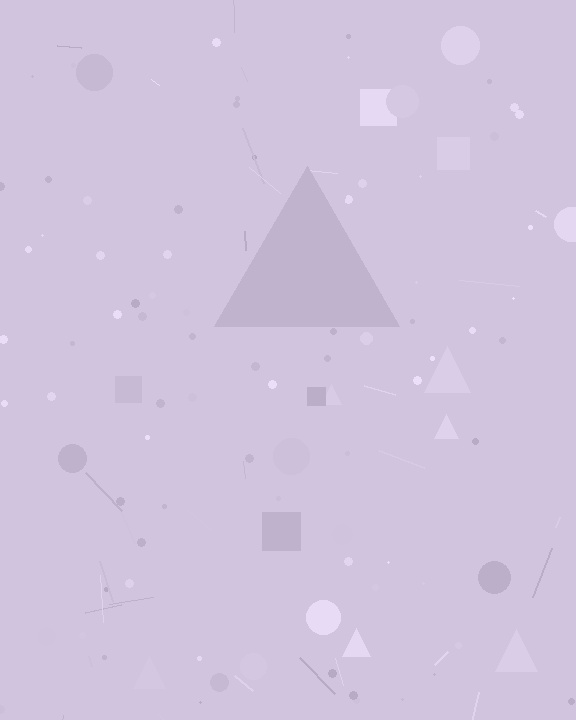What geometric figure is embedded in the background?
A triangle is embedded in the background.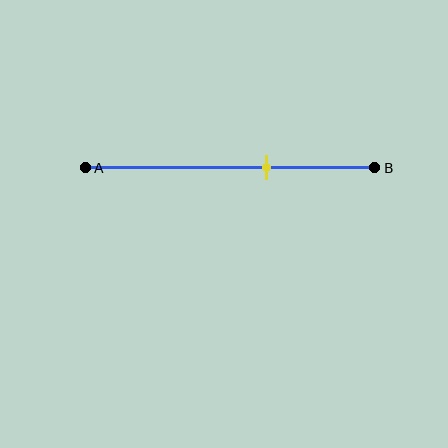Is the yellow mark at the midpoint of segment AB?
No, the mark is at about 65% from A, not at the 50% midpoint.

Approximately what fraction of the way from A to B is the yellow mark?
The yellow mark is approximately 65% of the way from A to B.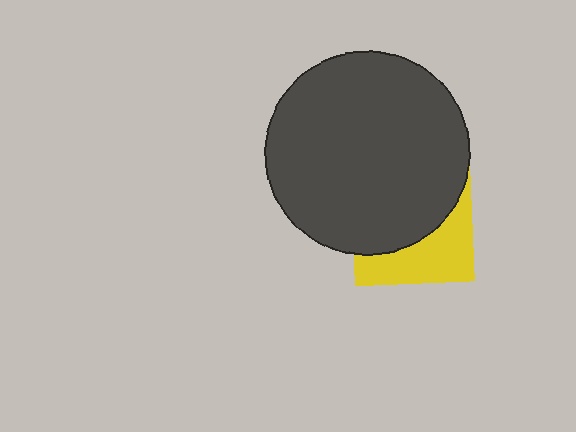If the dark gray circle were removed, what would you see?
You would see the complete yellow square.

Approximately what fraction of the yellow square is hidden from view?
Roughly 60% of the yellow square is hidden behind the dark gray circle.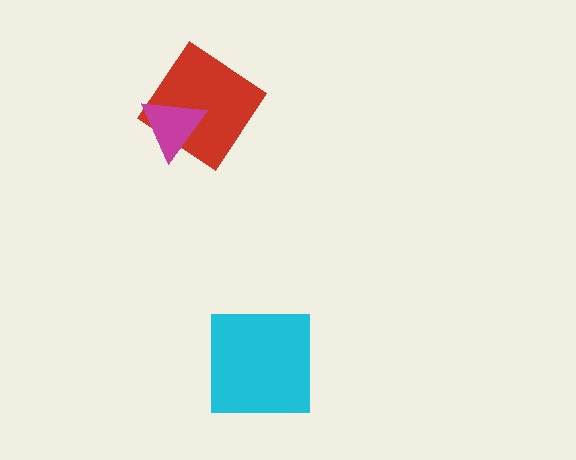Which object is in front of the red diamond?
The magenta triangle is in front of the red diamond.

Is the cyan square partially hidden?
No, no other shape covers it.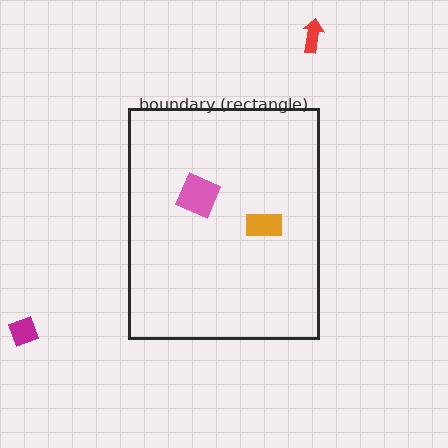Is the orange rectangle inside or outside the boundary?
Inside.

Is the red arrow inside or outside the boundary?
Outside.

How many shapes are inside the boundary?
2 inside, 2 outside.